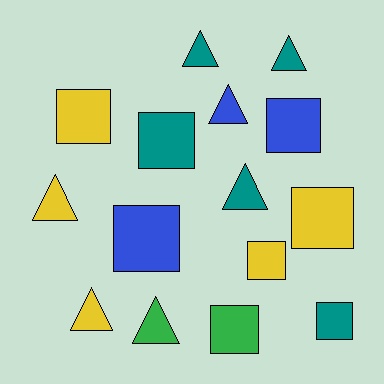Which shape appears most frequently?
Square, with 8 objects.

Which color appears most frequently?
Teal, with 5 objects.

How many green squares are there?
There is 1 green square.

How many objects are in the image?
There are 15 objects.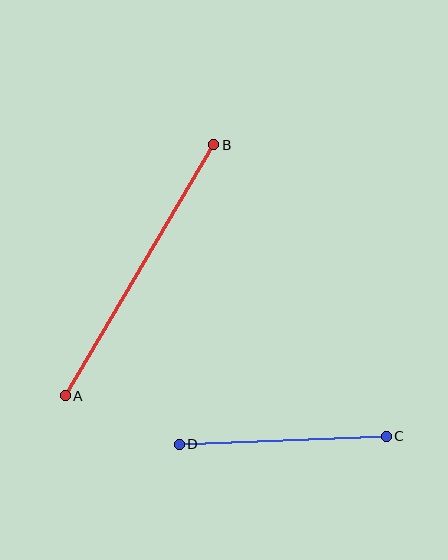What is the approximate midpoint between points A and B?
The midpoint is at approximately (140, 270) pixels.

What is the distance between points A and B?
The distance is approximately 292 pixels.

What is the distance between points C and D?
The distance is approximately 207 pixels.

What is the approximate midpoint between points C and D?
The midpoint is at approximately (283, 440) pixels.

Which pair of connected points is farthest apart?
Points A and B are farthest apart.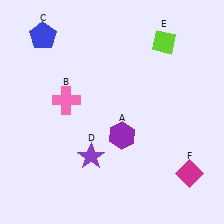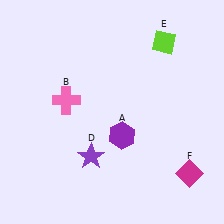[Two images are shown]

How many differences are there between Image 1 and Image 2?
There is 1 difference between the two images.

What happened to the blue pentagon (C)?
The blue pentagon (C) was removed in Image 2. It was in the top-left area of Image 1.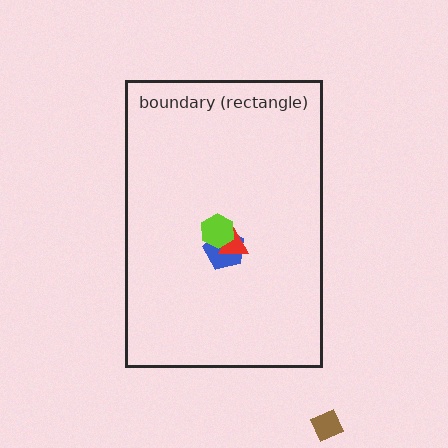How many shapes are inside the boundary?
3 inside, 1 outside.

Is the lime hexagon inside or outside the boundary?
Inside.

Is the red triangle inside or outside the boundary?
Inside.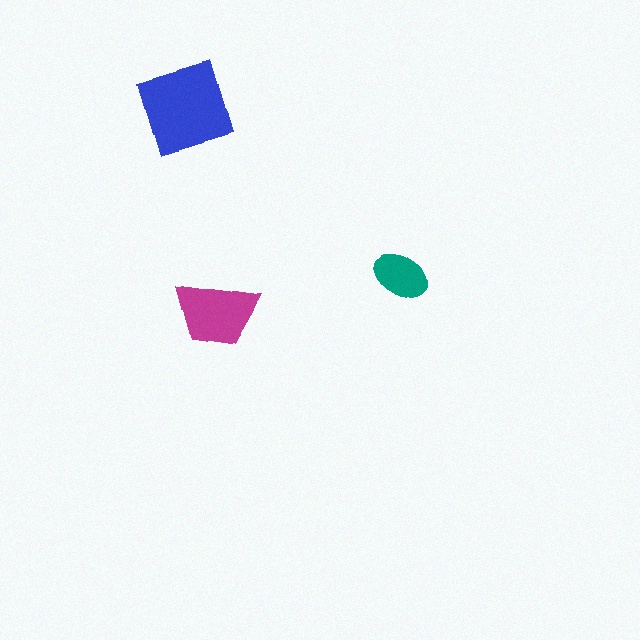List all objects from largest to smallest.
The blue diamond, the magenta trapezoid, the teal ellipse.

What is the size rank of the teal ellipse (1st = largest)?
3rd.